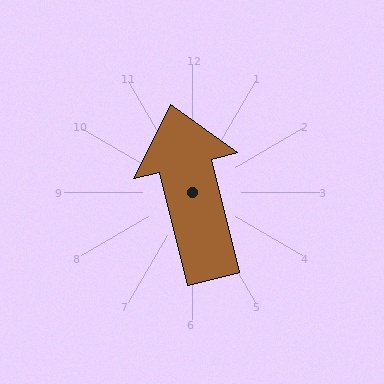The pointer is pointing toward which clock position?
Roughly 12 o'clock.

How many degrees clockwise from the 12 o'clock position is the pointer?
Approximately 346 degrees.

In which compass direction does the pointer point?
North.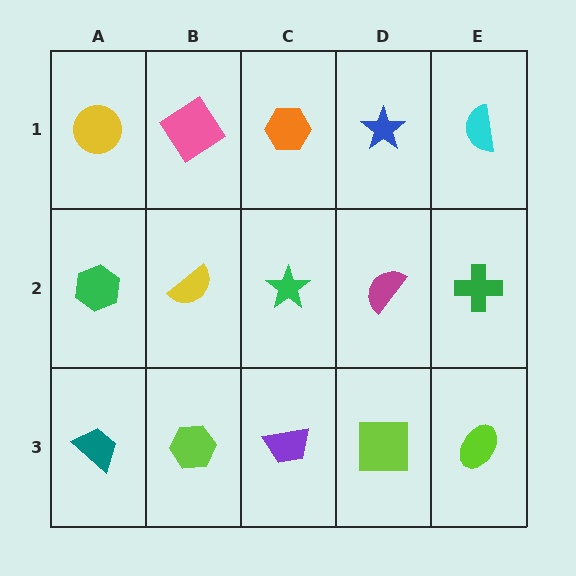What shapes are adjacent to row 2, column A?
A yellow circle (row 1, column A), a teal trapezoid (row 3, column A), a yellow semicircle (row 2, column B).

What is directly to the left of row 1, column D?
An orange hexagon.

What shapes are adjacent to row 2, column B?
A pink diamond (row 1, column B), a lime hexagon (row 3, column B), a green hexagon (row 2, column A), a green star (row 2, column C).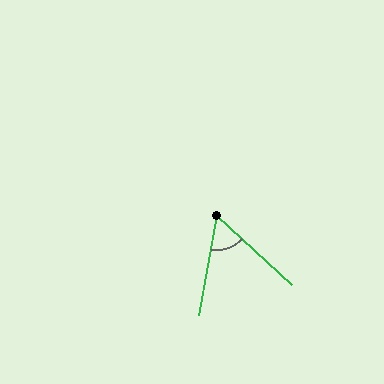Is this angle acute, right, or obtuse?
It is acute.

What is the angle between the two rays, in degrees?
Approximately 58 degrees.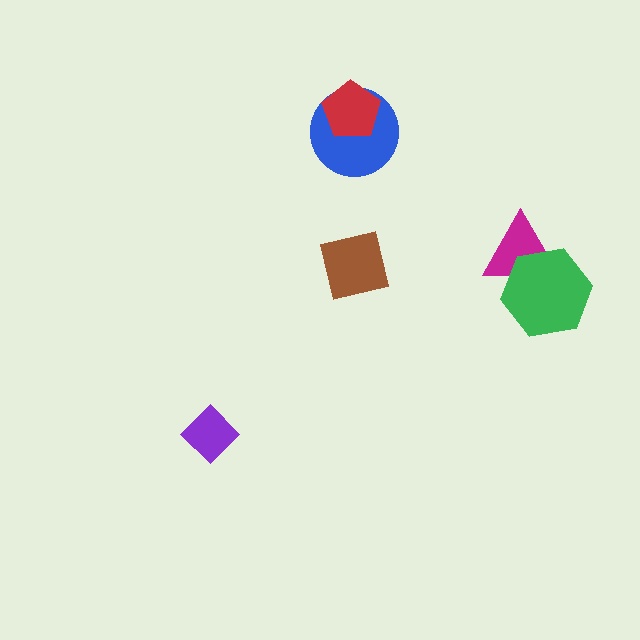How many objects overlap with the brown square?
0 objects overlap with the brown square.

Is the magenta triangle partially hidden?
Yes, it is partially covered by another shape.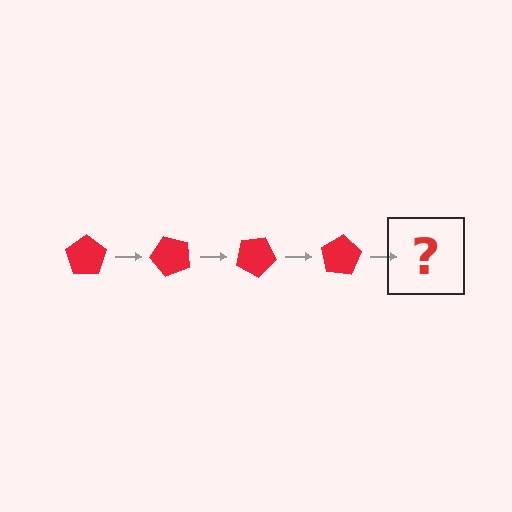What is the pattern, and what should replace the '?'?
The pattern is that the pentagon rotates 50 degrees each step. The '?' should be a red pentagon rotated 200 degrees.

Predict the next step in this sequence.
The next step is a red pentagon rotated 200 degrees.